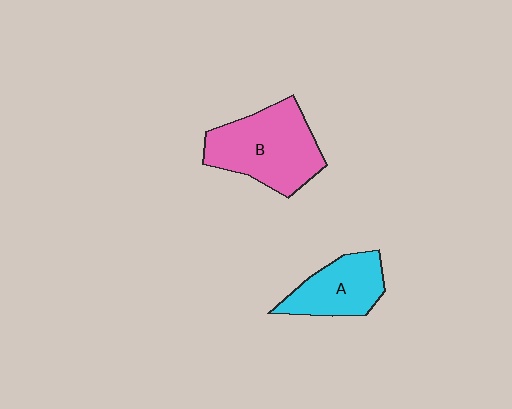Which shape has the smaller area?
Shape A (cyan).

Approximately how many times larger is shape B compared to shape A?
Approximately 1.5 times.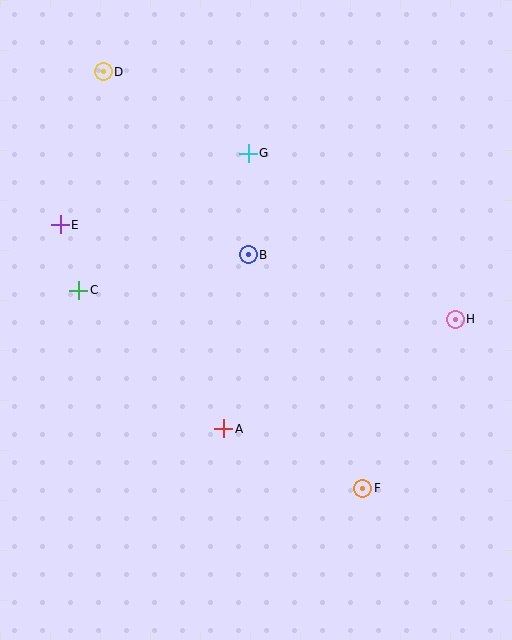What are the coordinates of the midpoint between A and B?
The midpoint between A and B is at (236, 342).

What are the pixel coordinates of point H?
Point H is at (455, 319).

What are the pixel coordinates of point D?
Point D is at (103, 72).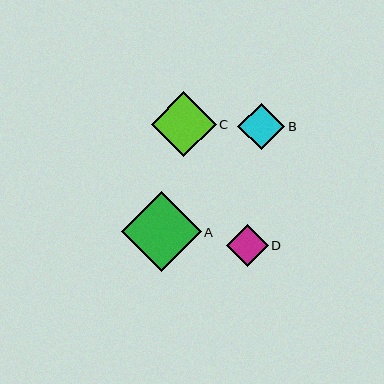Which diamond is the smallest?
Diamond D is the smallest with a size of approximately 42 pixels.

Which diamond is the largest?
Diamond A is the largest with a size of approximately 80 pixels.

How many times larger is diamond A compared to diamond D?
Diamond A is approximately 1.9 times the size of diamond D.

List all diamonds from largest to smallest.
From largest to smallest: A, C, B, D.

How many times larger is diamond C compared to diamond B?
Diamond C is approximately 1.4 times the size of diamond B.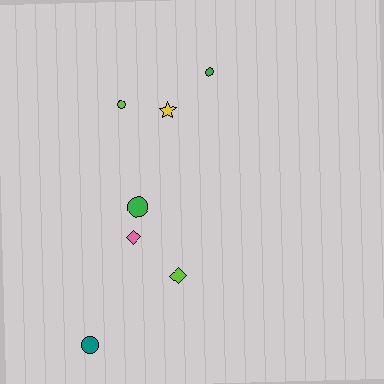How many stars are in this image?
There is 1 star.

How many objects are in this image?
There are 7 objects.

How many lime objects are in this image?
There are 2 lime objects.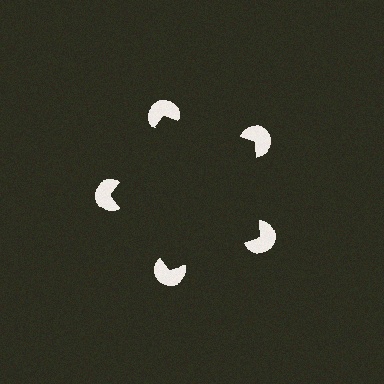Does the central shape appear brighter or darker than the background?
It typically appears slightly darker than the background, even though no actual brightness change is drawn.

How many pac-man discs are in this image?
There are 5 — one at each vertex of the illusory pentagon.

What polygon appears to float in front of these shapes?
An illusory pentagon — its edges are inferred from the aligned wedge cuts in the pac-man discs, not physically drawn.